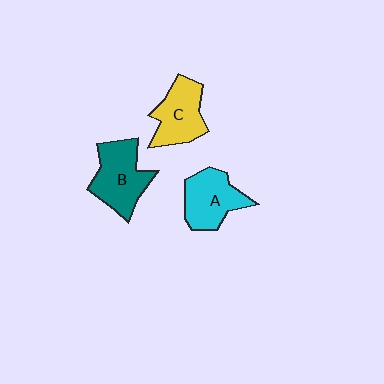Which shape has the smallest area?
Shape C (yellow).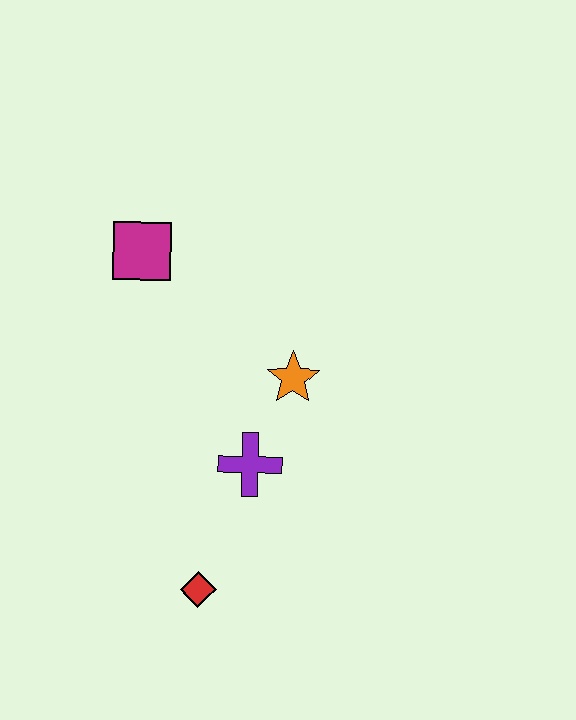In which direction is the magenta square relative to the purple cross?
The magenta square is above the purple cross.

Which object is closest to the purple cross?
The orange star is closest to the purple cross.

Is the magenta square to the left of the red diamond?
Yes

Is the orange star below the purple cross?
No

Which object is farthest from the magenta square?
The red diamond is farthest from the magenta square.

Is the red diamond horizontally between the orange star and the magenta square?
Yes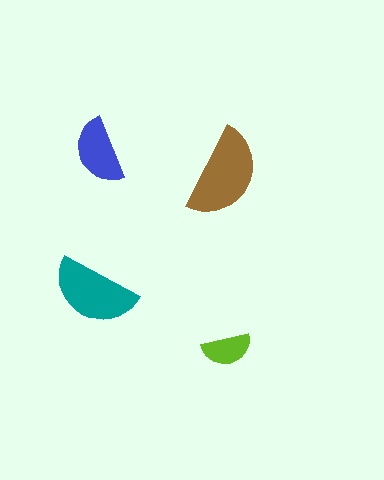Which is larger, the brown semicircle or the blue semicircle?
The brown one.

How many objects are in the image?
There are 4 objects in the image.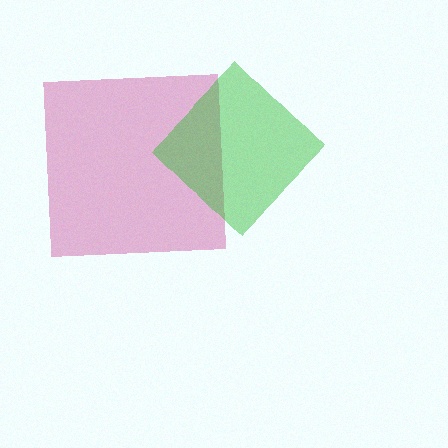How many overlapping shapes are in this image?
There are 2 overlapping shapes in the image.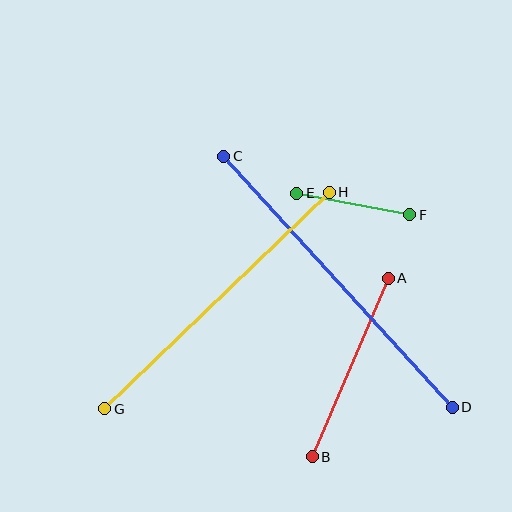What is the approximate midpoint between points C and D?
The midpoint is at approximately (338, 282) pixels.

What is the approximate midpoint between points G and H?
The midpoint is at approximately (217, 301) pixels.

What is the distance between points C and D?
The distance is approximately 340 pixels.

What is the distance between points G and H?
The distance is approximately 312 pixels.